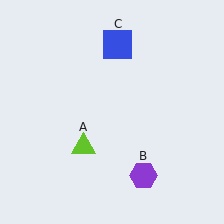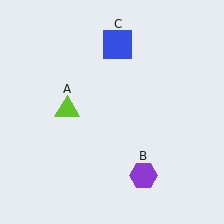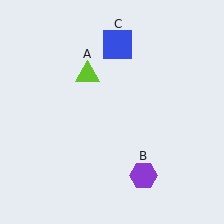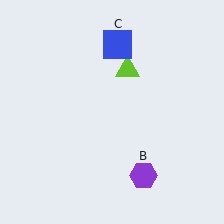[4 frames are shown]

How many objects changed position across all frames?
1 object changed position: lime triangle (object A).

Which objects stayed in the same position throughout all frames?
Purple hexagon (object B) and blue square (object C) remained stationary.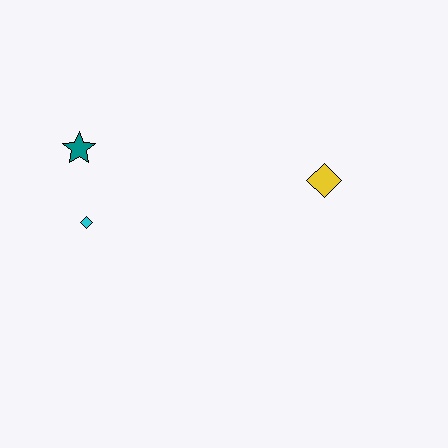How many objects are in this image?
There are 3 objects.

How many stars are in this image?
There is 1 star.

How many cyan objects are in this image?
There is 1 cyan object.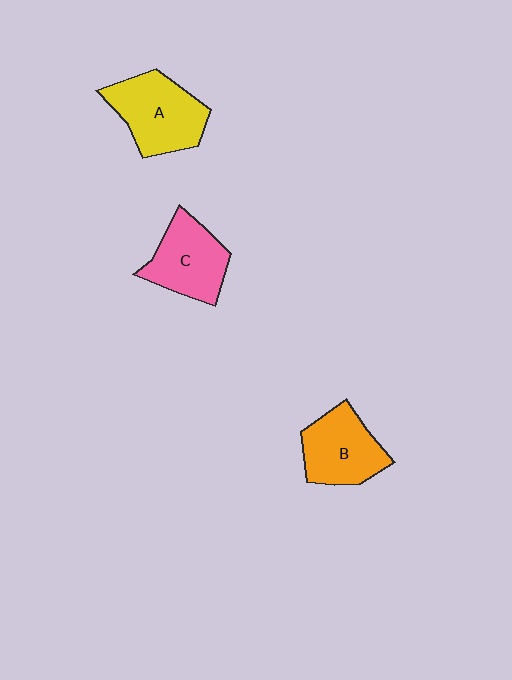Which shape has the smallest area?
Shape B (orange).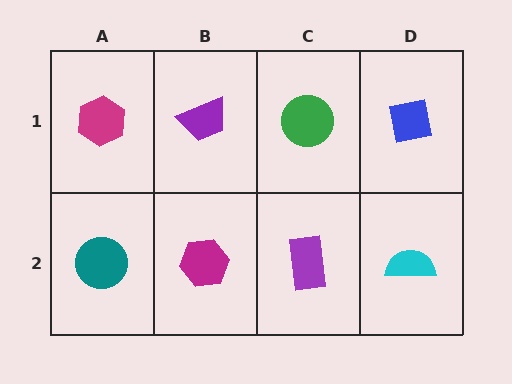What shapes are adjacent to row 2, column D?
A blue square (row 1, column D), a purple rectangle (row 2, column C).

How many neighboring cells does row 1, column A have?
2.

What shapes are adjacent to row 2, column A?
A magenta hexagon (row 1, column A), a magenta hexagon (row 2, column B).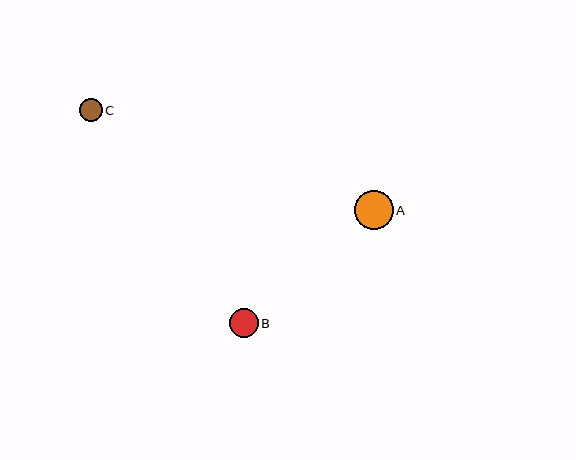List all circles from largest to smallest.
From largest to smallest: A, B, C.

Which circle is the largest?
Circle A is the largest with a size of approximately 39 pixels.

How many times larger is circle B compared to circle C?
Circle B is approximately 1.2 times the size of circle C.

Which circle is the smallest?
Circle C is the smallest with a size of approximately 23 pixels.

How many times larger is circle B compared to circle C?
Circle B is approximately 1.2 times the size of circle C.